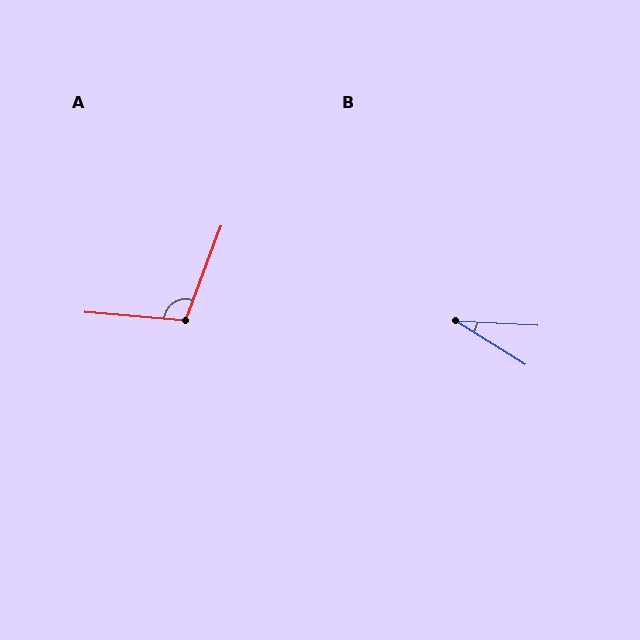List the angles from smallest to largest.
B (29°), A (106°).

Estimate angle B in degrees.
Approximately 29 degrees.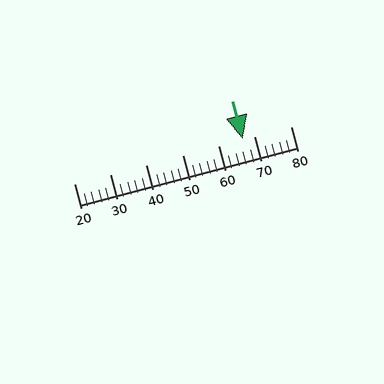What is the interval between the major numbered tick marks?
The major tick marks are spaced 10 units apart.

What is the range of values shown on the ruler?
The ruler shows values from 20 to 80.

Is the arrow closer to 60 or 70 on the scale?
The arrow is closer to 70.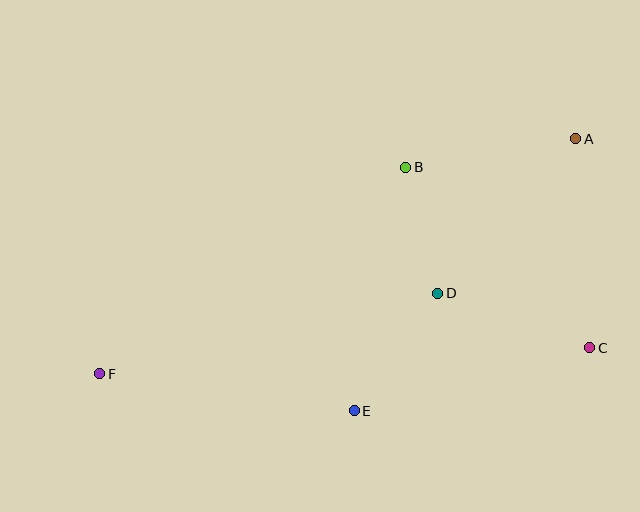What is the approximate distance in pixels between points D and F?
The distance between D and F is approximately 347 pixels.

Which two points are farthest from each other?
Points A and F are farthest from each other.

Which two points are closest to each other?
Points B and D are closest to each other.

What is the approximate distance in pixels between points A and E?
The distance between A and E is approximately 351 pixels.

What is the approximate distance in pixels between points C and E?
The distance between C and E is approximately 244 pixels.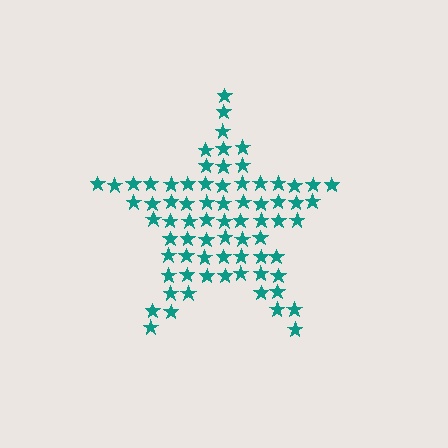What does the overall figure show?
The overall figure shows a star.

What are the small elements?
The small elements are stars.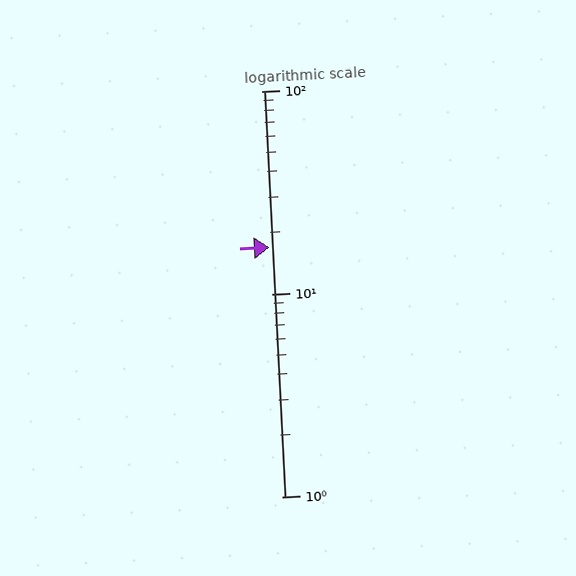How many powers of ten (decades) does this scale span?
The scale spans 2 decades, from 1 to 100.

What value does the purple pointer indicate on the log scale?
The pointer indicates approximately 17.